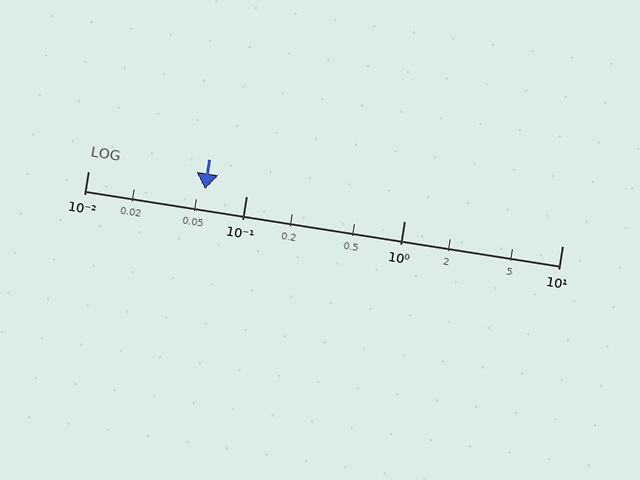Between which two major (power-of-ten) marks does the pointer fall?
The pointer is between 0.01 and 0.1.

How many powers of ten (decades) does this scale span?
The scale spans 3 decades, from 0.01 to 10.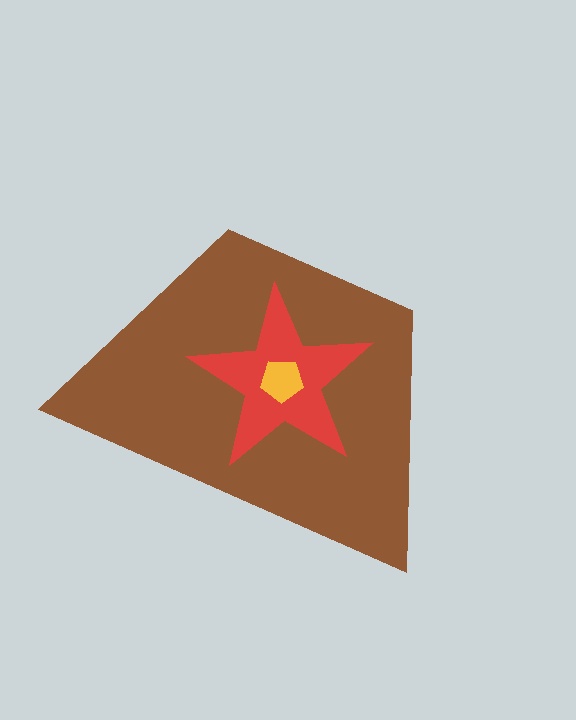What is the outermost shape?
The brown trapezoid.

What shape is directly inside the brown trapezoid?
The red star.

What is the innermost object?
The yellow pentagon.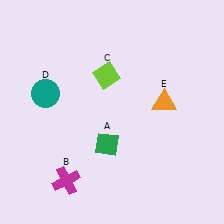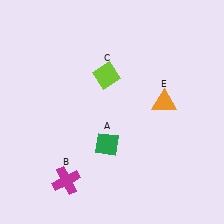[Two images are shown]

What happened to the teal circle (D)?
The teal circle (D) was removed in Image 2. It was in the top-left area of Image 1.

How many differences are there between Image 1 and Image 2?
There is 1 difference between the two images.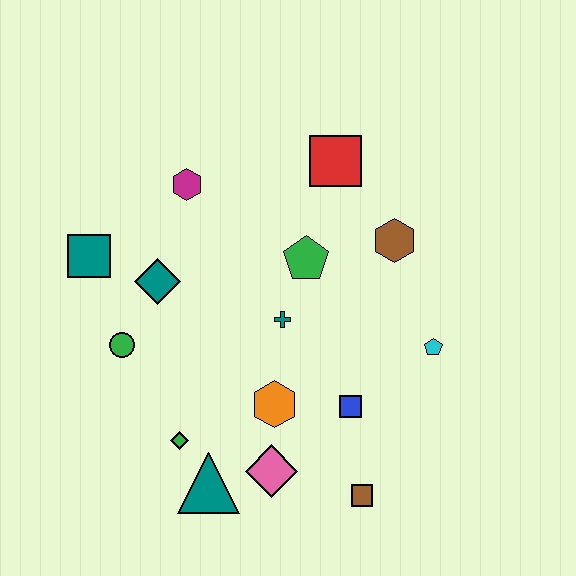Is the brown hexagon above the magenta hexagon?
No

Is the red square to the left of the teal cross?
No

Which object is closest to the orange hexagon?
The pink diamond is closest to the orange hexagon.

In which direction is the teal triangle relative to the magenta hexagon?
The teal triangle is below the magenta hexagon.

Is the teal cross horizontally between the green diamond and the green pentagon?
Yes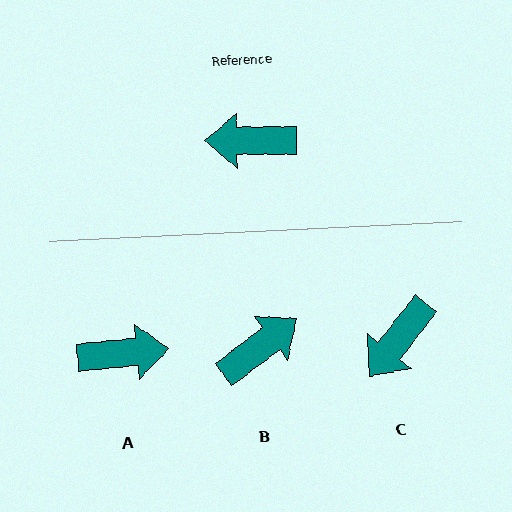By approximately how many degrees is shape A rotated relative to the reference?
Approximately 175 degrees clockwise.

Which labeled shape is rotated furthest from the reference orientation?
A, about 175 degrees away.